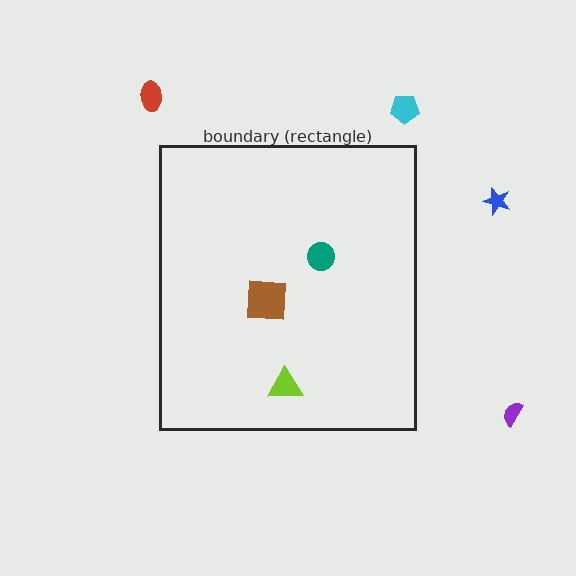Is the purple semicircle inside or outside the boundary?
Outside.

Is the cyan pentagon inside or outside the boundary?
Outside.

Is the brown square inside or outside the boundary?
Inside.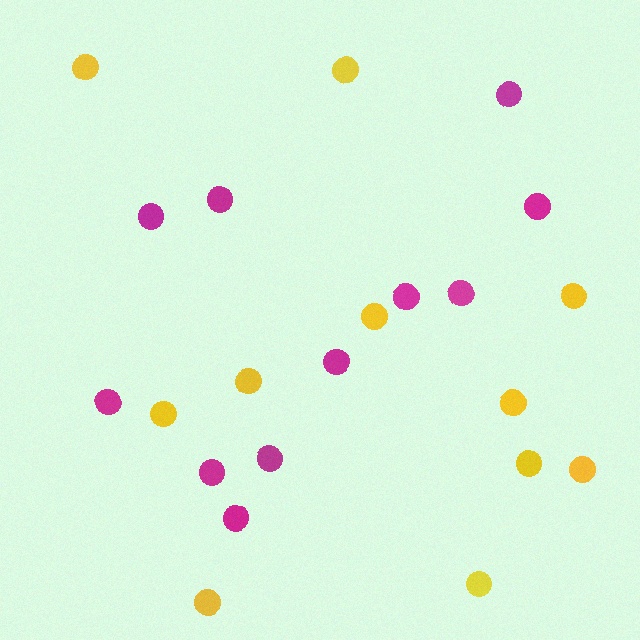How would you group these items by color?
There are 2 groups: one group of yellow circles (11) and one group of magenta circles (11).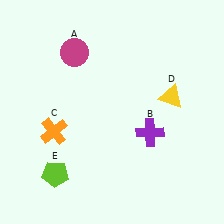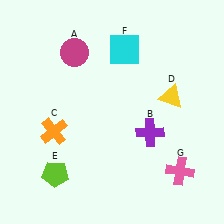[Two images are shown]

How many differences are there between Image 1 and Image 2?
There are 2 differences between the two images.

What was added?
A cyan square (F), a pink cross (G) were added in Image 2.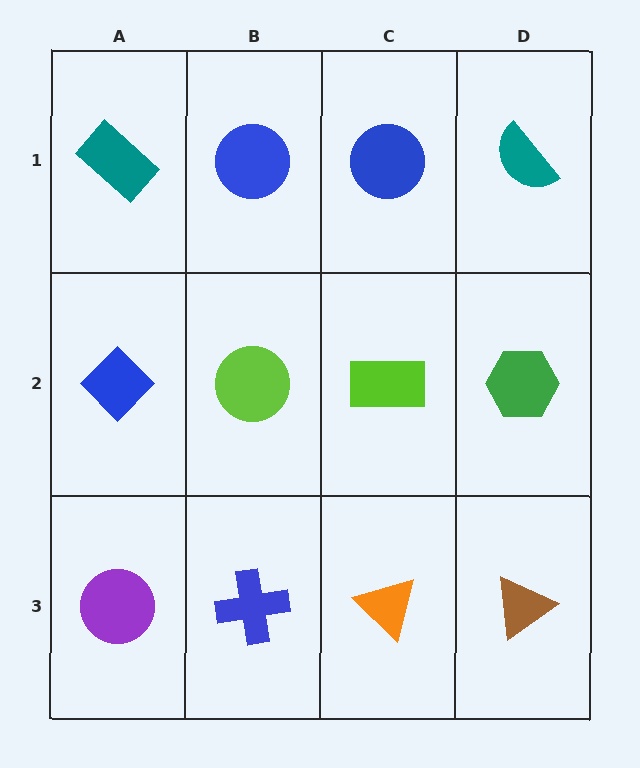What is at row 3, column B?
A blue cross.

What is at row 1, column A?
A teal rectangle.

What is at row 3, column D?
A brown triangle.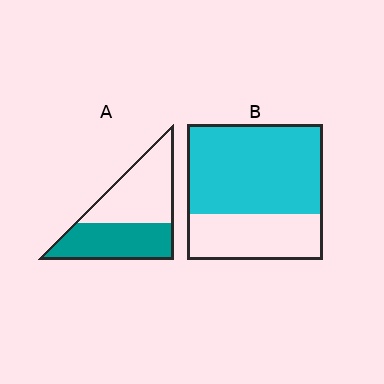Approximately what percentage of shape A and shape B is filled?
A is approximately 45% and B is approximately 65%.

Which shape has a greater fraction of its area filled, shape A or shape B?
Shape B.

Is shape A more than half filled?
Roughly half.